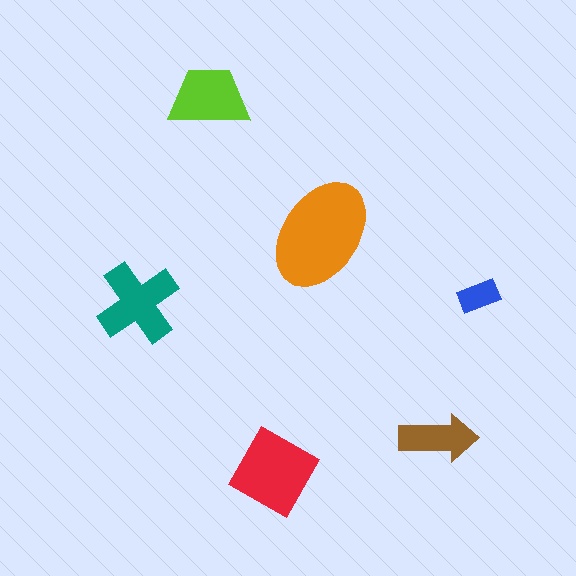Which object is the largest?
The orange ellipse.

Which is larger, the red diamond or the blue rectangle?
The red diamond.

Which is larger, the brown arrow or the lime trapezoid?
The lime trapezoid.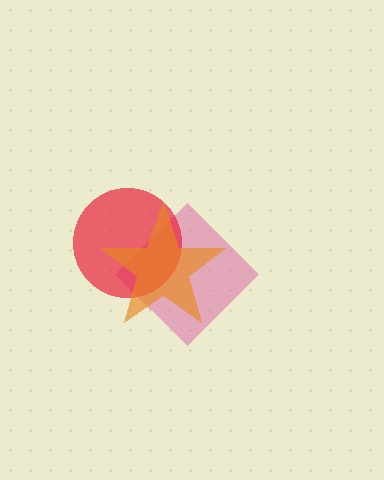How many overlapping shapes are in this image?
There are 3 overlapping shapes in the image.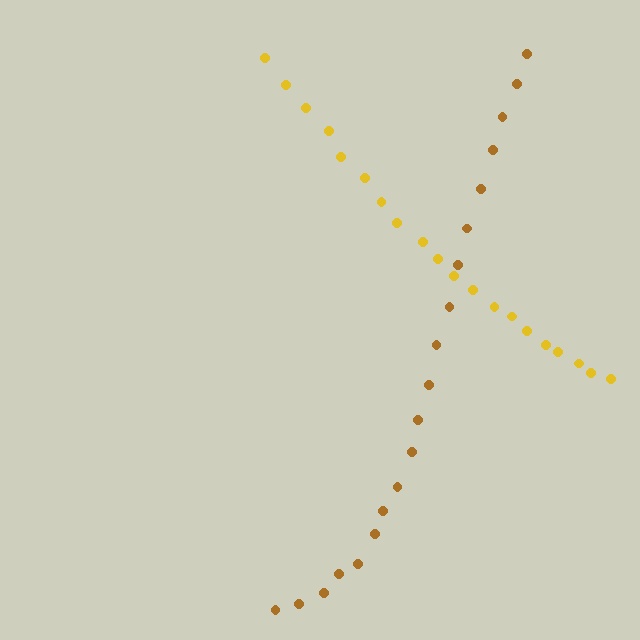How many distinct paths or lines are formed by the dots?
There are 2 distinct paths.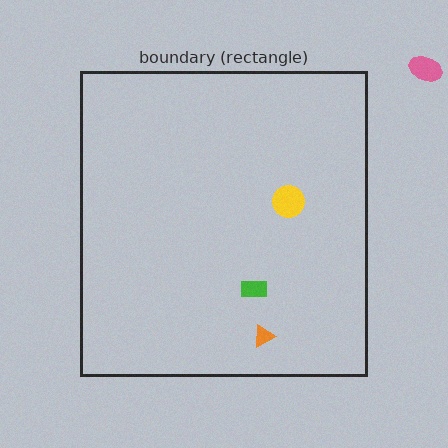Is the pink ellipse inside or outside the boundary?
Outside.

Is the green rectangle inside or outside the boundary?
Inside.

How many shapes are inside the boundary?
3 inside, 1 outside.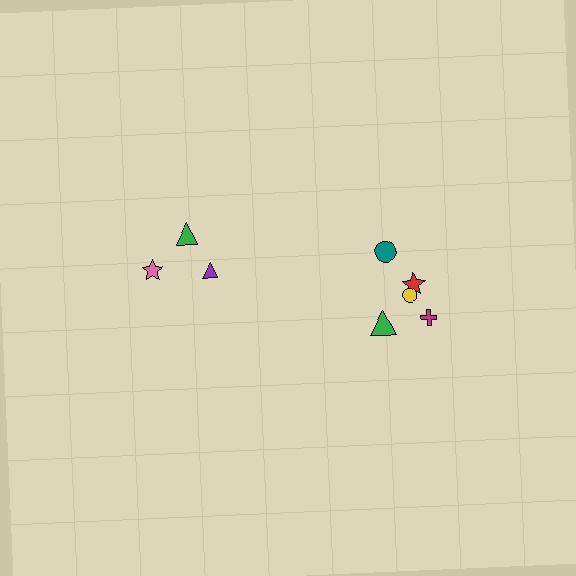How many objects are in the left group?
There are 3 objects.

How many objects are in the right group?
There are 5 objects.